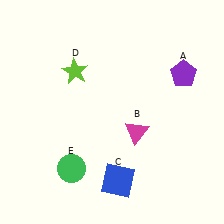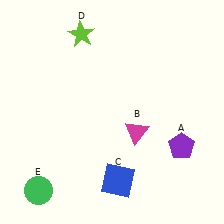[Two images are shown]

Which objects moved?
The objects that moved are: the purple pentagon (A), the lime star (D), the green circle (E).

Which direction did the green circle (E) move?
The green circle (E) moved left.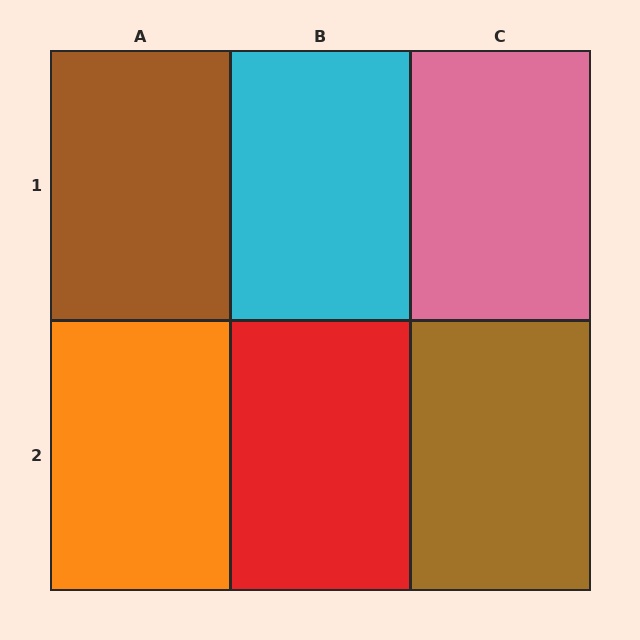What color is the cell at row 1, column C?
Pink.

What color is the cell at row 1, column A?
Brown.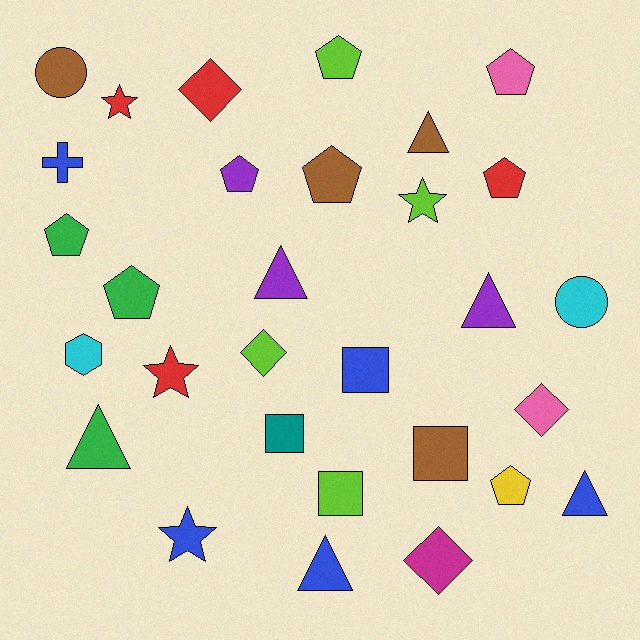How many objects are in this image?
There are 30 objects.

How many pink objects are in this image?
There are 2 pink objects.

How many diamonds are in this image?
There are 4 diamonds.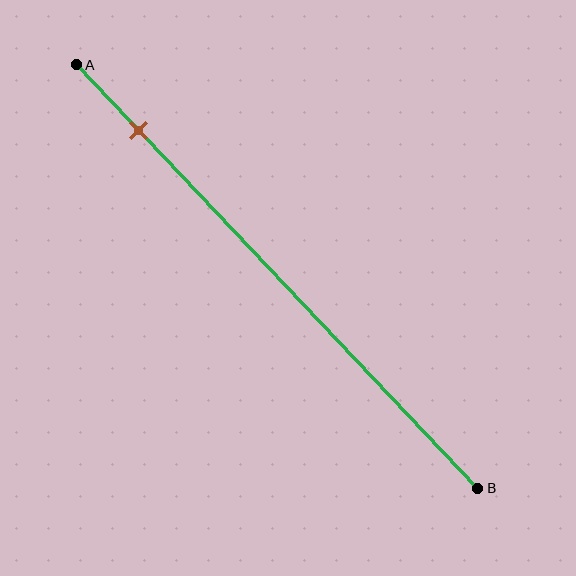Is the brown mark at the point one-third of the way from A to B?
No, the mark is at about 15% from A, not at the 33% one-third point.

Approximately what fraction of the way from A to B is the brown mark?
The brown mark is approximately 15% of the way from A to B.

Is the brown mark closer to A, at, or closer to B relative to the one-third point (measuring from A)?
The brown mark is closer to point A than the one-third point of segment AB.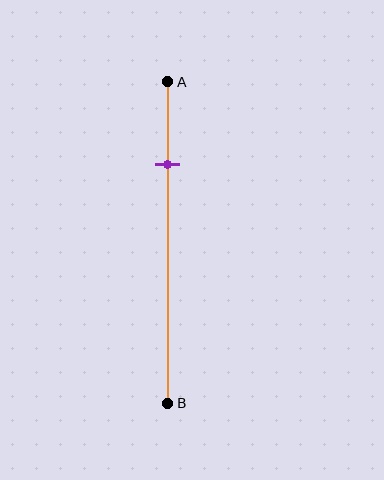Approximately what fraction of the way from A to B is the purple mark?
The purple mark is approximately 25% of the way from A to B.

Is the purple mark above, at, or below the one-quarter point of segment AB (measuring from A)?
The purple mark is approximately at the one-quarter point of segment AB.